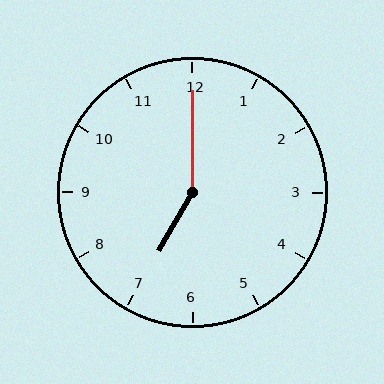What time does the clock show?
7:00.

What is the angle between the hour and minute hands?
Approximately 150 degrees.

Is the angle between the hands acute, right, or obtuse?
It is obtuse.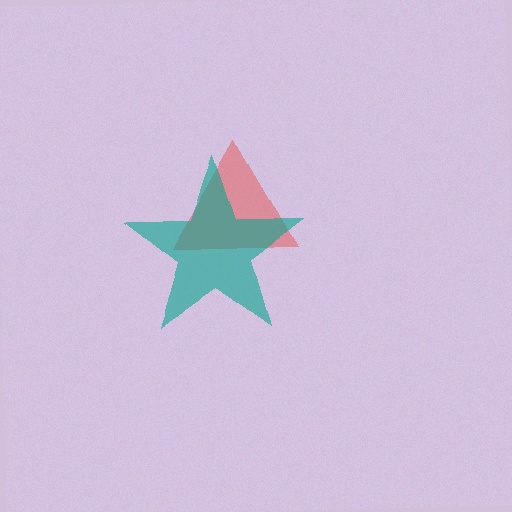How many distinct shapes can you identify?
There are 2 distinct shapes: a red triangle, a teal star.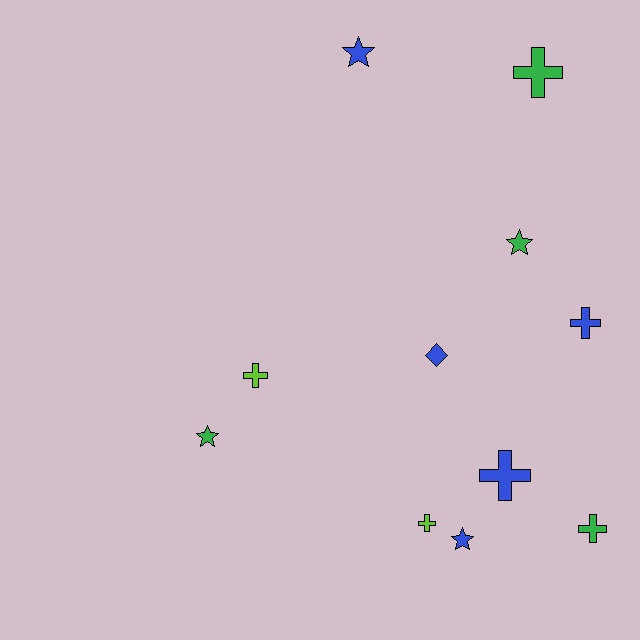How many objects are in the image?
There are 11 objects.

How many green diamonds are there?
There are no green diamonds.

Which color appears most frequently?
Blue, with 5 objects.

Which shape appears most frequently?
Cross, with 6 objects.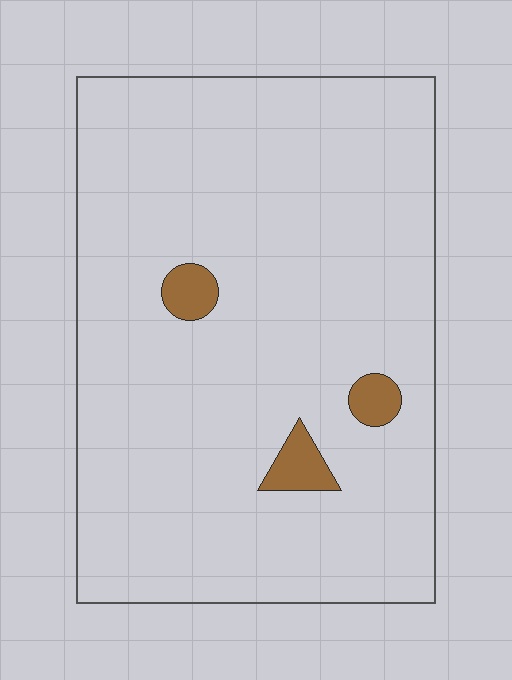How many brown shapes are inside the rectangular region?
3.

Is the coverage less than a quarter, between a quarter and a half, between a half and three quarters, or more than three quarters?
Less than a quarter.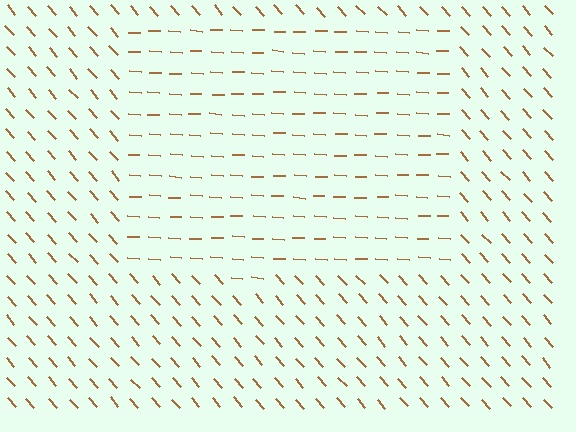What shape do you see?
I see a rectangle.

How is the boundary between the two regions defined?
The boundary is defined purely by a change in line orientation (approximately 45 degrees difference). All lines are the same color and thickness.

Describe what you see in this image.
The image is filled with small brown line segments. A rectangle region in the image has lines oriented differently from the surrounding lines, creating a visible texture boundary.